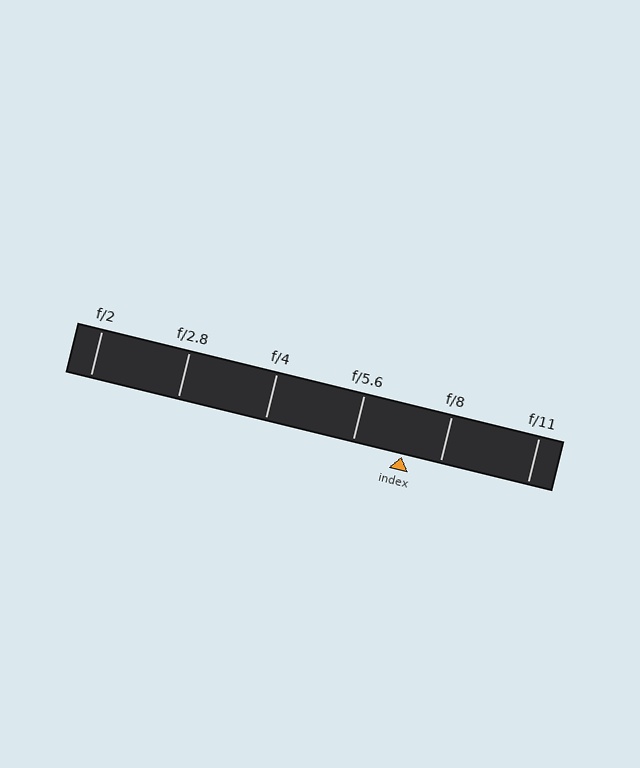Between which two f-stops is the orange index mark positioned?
The index mark is between f/5.6 and f/8.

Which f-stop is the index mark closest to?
The index mark is closest to f/8.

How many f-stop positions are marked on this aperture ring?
There are 6 f-stop positions marked.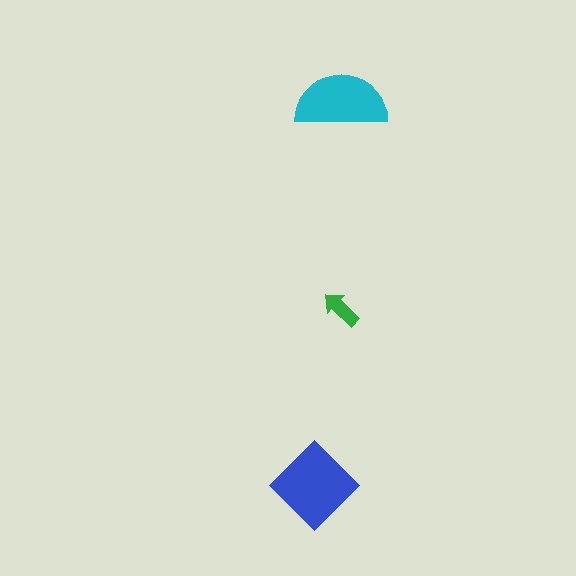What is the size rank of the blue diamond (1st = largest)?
1st.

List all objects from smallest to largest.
The green arrow, the cyan semicircle, the blue diamond.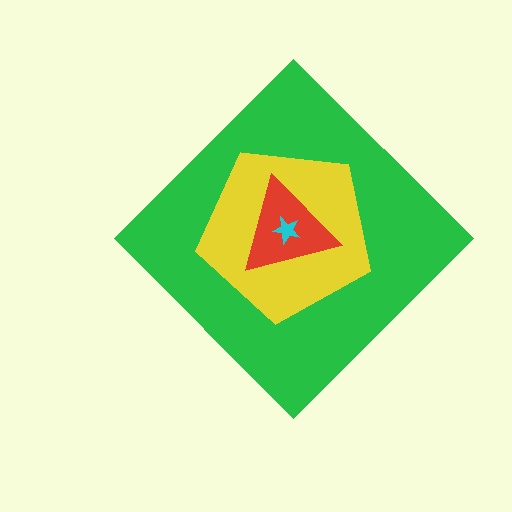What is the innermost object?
The cyan star.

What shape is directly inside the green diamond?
The yellow pentagon.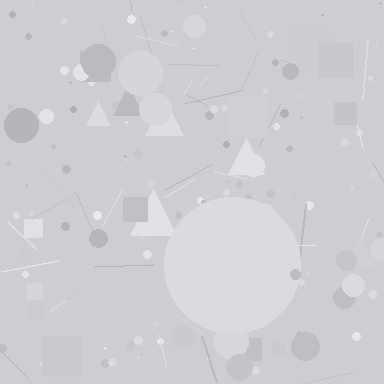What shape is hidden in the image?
A circle is hidden in the image.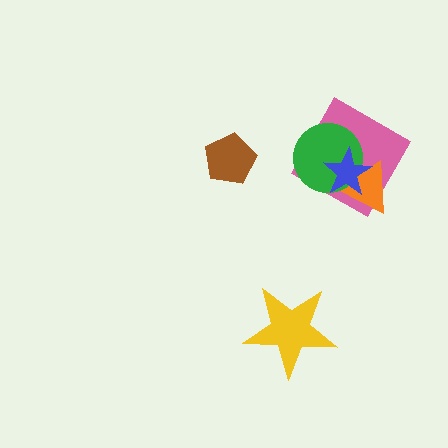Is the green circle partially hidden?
Yes, it is partially covered by another shape.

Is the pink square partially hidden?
Yes, it is partially covered by another shape.